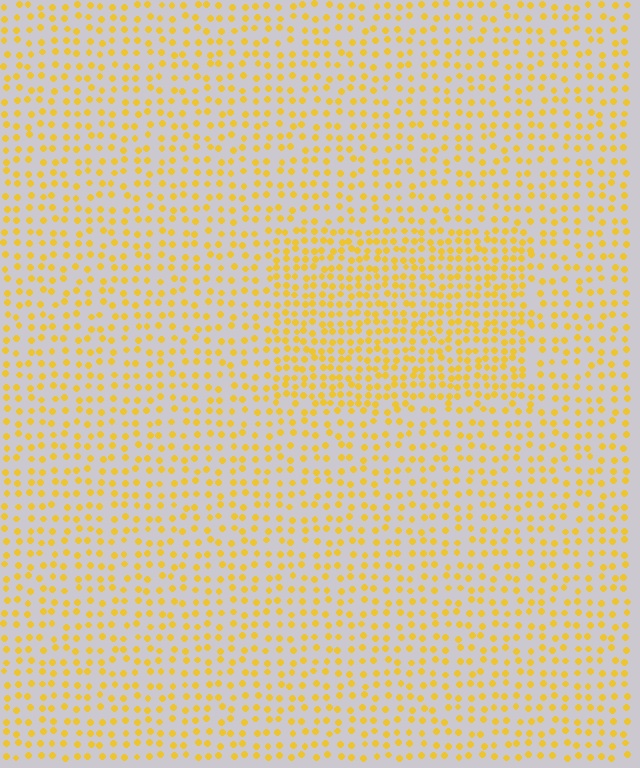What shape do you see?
I see a rectangle.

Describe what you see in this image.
The image contains small yellow elements arranged at two different densities. A rectangle-shaped region is visible where the elements are more densely packed than the surrounding area.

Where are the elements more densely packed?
The elements are more densely packed inside the rectangle boundary.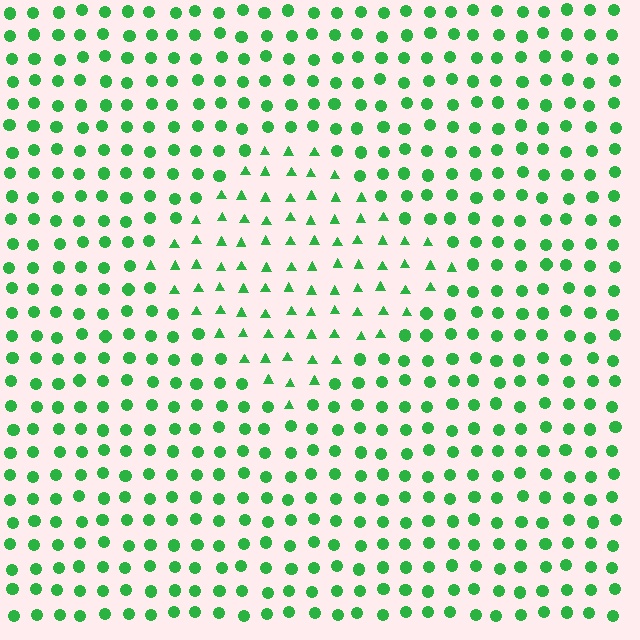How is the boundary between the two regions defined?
The boundary is defined by a change in element shape: triangles inside vs. circles outside. All elements share the same color and spacing.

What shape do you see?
I see a diamond.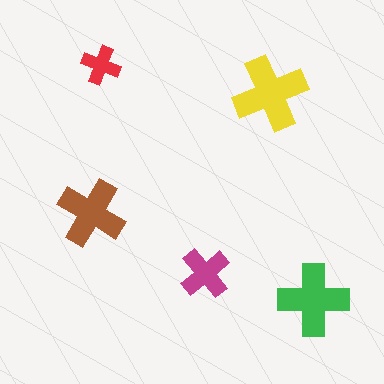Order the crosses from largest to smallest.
the yellow one, the green one, the brown one, the magenta one, the red one.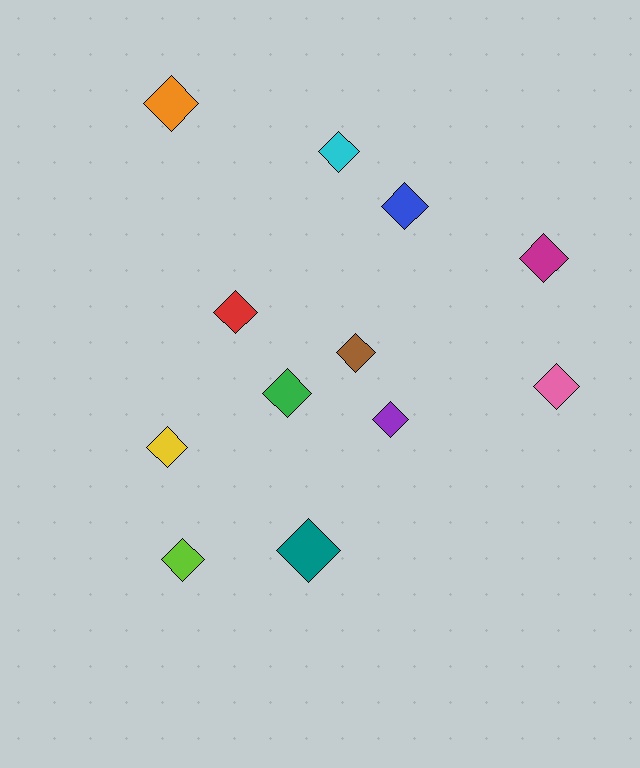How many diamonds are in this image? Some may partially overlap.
There are 12 diamonds.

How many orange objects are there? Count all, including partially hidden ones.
There is 1 orange object.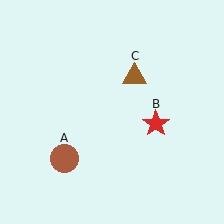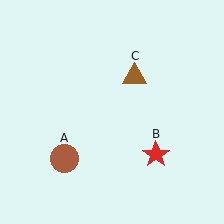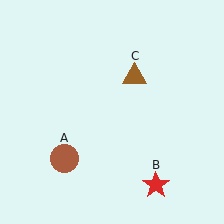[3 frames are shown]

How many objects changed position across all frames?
1 object changed position: red star (object B).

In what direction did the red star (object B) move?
The red star (object B) moved down.